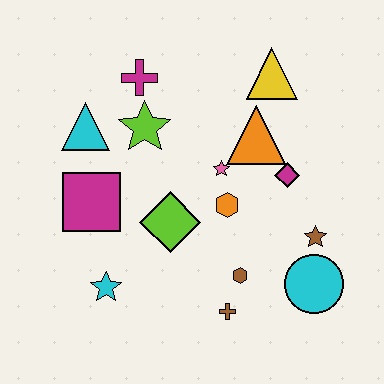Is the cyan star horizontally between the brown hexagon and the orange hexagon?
No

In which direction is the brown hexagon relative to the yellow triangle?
The brown hexagon is below the yellow triangle.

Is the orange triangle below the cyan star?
No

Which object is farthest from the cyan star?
The yellow triangle is farthest from the cyan star.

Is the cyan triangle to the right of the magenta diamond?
No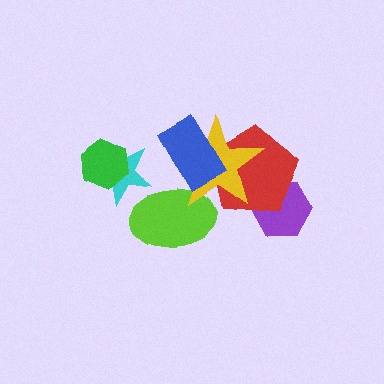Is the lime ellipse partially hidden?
Yes, it is partially covered by another shape.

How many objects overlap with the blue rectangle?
3 objects overlap with the blue rectangle.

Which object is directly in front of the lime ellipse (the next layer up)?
The yellow star is directly in front of the lime ellipse.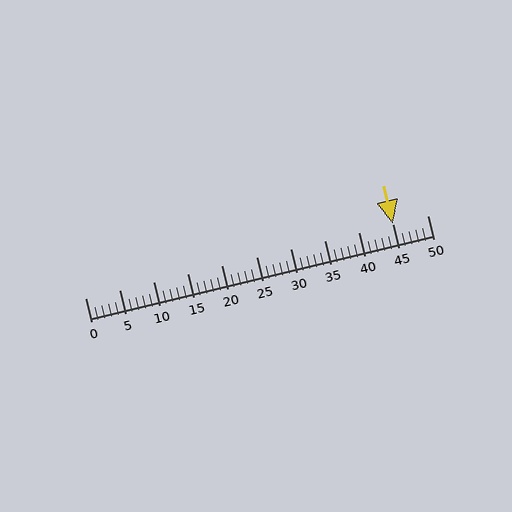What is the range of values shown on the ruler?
The ruler shows values from 0 to 50.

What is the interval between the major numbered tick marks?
The major tick marks are spaced 5 units apart.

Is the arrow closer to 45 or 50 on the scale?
The arrow is closer to 45.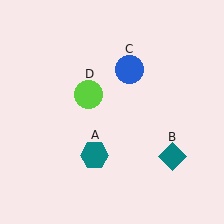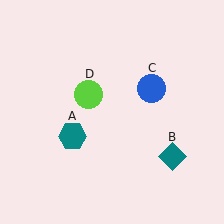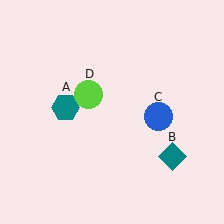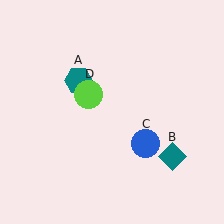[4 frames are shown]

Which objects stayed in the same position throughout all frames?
Teal diamond (object B) and lime circle (object D) remained stationary.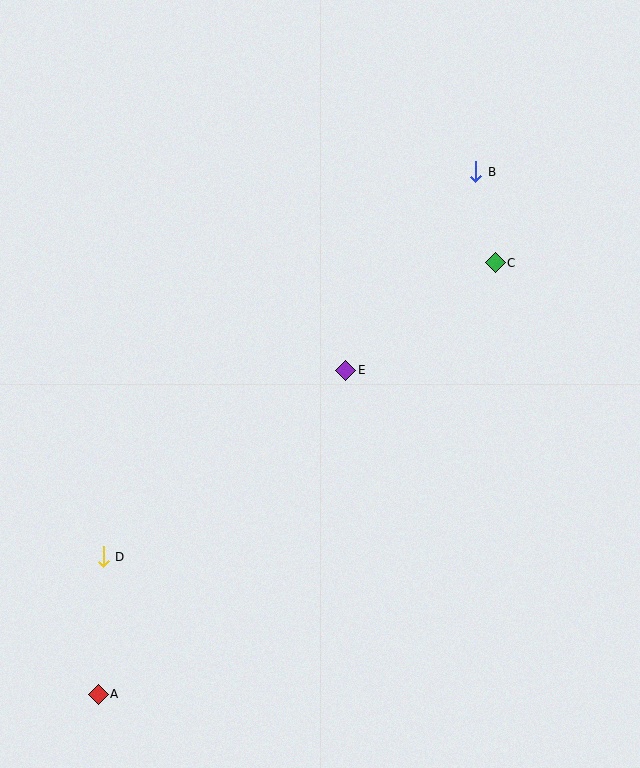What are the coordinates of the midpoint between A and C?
The midpoint between A and C is at (297, 478).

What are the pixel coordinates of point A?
Point A is at (98, 694).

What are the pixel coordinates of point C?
Point C is at (495, 263).